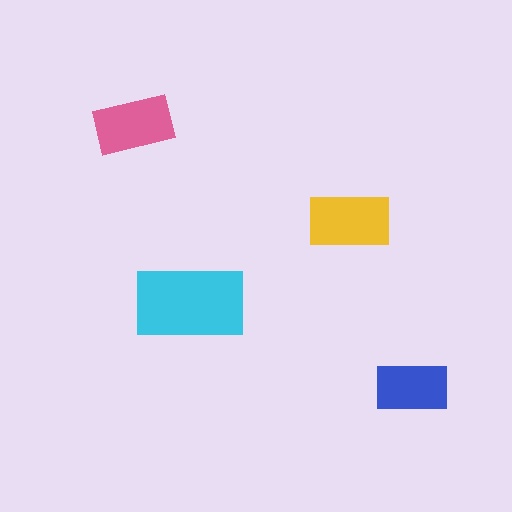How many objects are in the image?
There are 4 objects in the image.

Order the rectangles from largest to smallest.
the cyan one, the yellow one, the pink one, the blue one.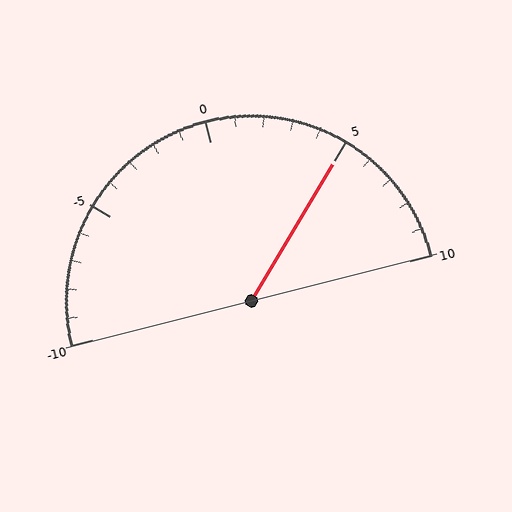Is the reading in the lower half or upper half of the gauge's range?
The reading is in the upper half of the range (-10 to 10).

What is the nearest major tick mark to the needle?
The nearest major tick mark is 5.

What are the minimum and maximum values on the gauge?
The gauge ranges from -10 to 10.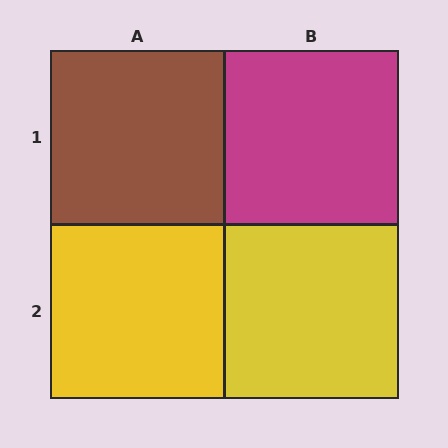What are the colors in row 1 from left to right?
Brown, magenta.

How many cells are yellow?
2 cells are yellow.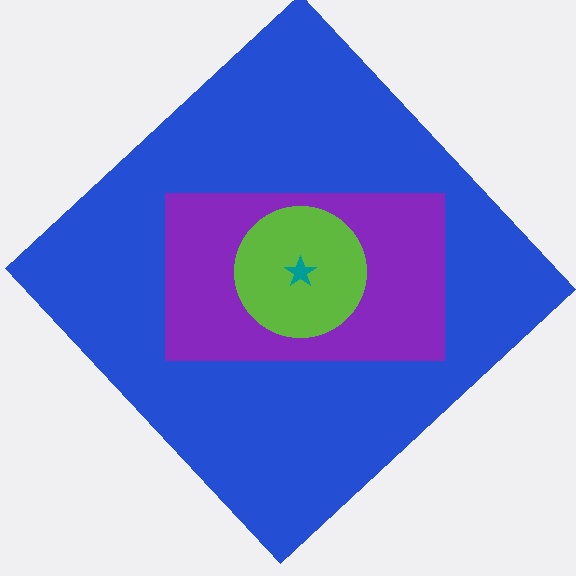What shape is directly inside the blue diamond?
The purple rectangle.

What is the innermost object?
The teal star.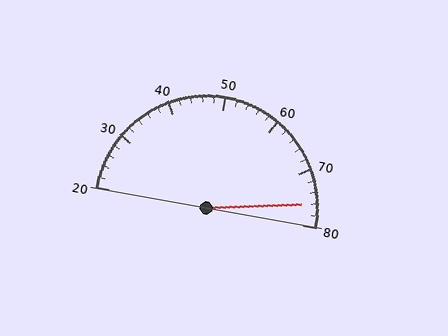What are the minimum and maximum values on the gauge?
The gauge ranges from 20 to 80.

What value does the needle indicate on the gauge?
The needle indicates approximately 76.